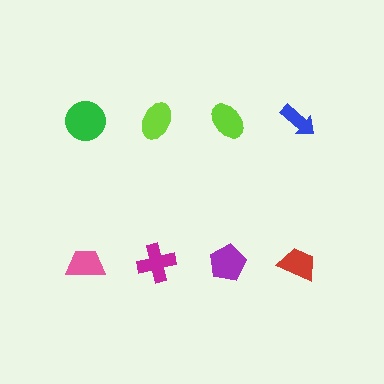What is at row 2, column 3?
A purple pentagon.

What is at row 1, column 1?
A green circle.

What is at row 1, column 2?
A lime ellipse.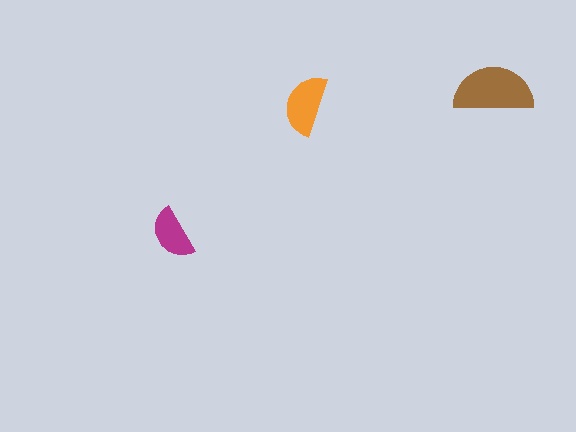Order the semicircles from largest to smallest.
the brown one, the orange one, the magenta one.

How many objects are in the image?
There are 3 objects in the image.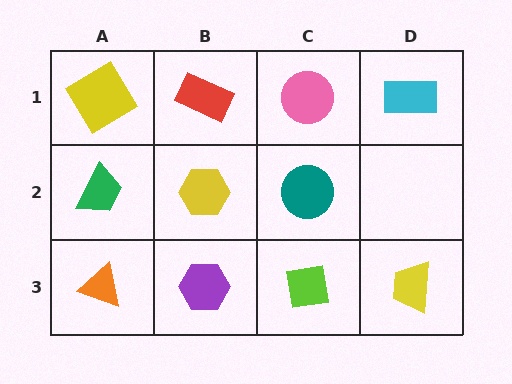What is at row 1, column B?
A red rectangle.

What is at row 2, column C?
A teal circle.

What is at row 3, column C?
A lime square.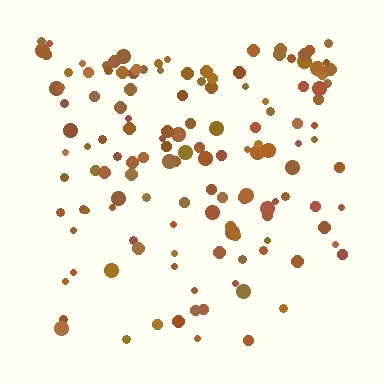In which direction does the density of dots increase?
From bottom to top, with the top side densest.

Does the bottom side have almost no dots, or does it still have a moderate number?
Still a moderate number, just noticeably fewer than the top.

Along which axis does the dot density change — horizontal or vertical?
Vertical.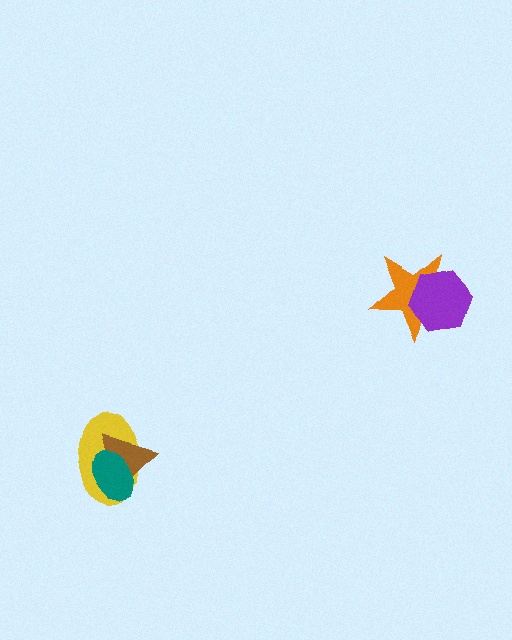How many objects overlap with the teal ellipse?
2 objects overlap with the teal ellipse.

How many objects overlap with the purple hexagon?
1 object overlaps with the purple hexagon.